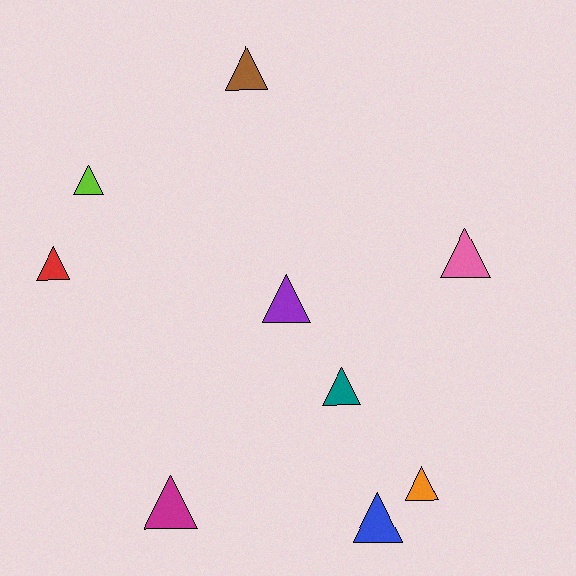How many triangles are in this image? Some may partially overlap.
There are 9 triangles.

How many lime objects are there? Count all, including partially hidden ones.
There is 1 lime object.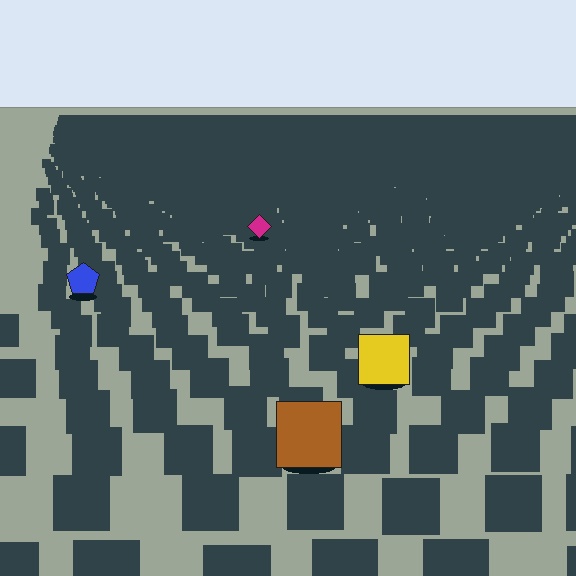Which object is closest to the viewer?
The brown square is closest. The texture marks near it are larger and more spread out.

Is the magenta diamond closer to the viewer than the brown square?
No. The brown square is closer — you can tell from the texture gradient: the ground texture is coarser near it.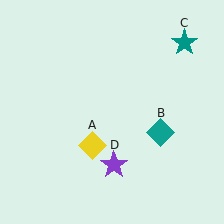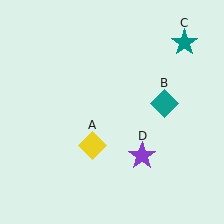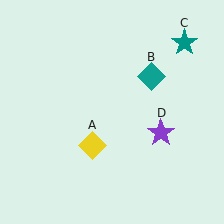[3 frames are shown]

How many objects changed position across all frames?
2 objects changed position: teal diamond (object B), purple star (object D).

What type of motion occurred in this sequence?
The teal diamond (object B), purple star (object D) rotated counterclockwise around the center of the scene.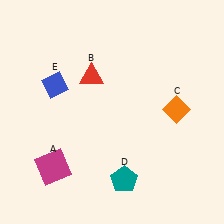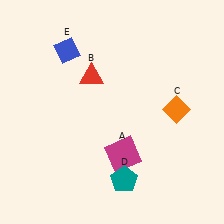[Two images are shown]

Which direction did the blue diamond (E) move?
The blue diamond (E) moved up.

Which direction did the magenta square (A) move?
The magenta square (A) moved right.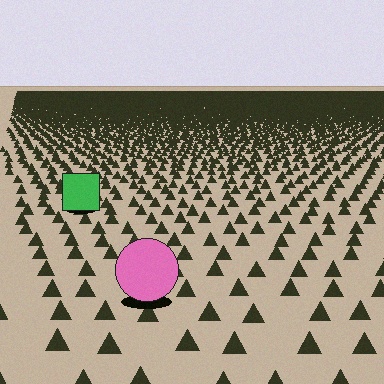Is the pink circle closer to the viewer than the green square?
Yes. The pink circle is closer — you can tell from the texture gradient: the ground texture is coarser near it.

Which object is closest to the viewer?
The pink circle is closest. The texture marks near it are larger and more spread out.